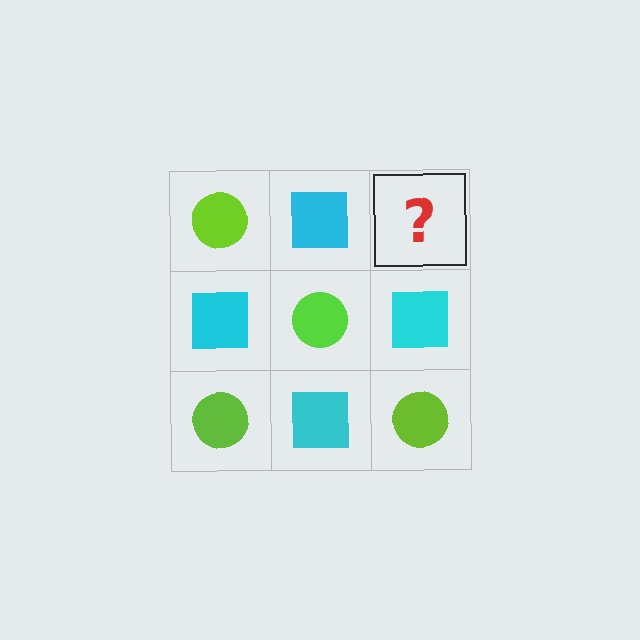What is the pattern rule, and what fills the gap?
The rule is that it alternates lime circle and cyan square in a checkerboard pattern. The gap should be filled with a lime circle.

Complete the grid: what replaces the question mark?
The question mark should be replaced with a lime circle.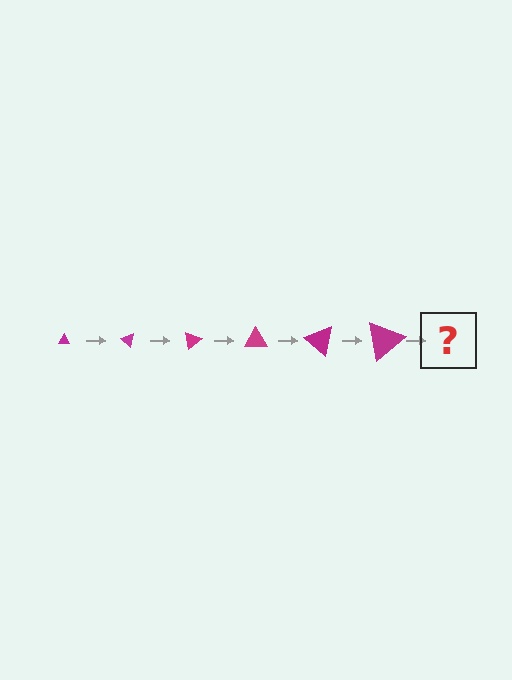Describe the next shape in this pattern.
It should be a triangle, larger than the previous one and rotated 240 degrees from the start.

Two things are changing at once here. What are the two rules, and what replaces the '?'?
The two rules are that the triangle grows larger each step and it rotates 40 degrees each step. The '?' should be a triangle, larger than the previous one and rotated 240 degrees from the start.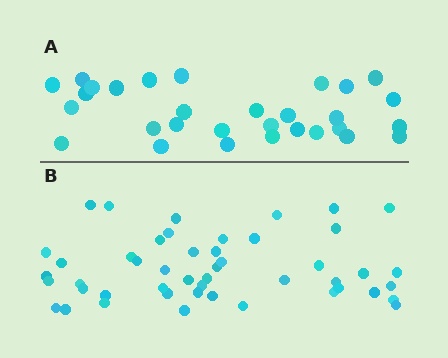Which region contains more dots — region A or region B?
Region B (the bottom region) has more dots.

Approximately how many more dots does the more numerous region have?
Region B has approximately 20 more dots than region A.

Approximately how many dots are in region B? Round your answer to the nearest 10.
About 50 dots. (The exact count is 48, which rounds to 50.)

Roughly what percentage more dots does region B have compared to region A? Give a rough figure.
About 60% more.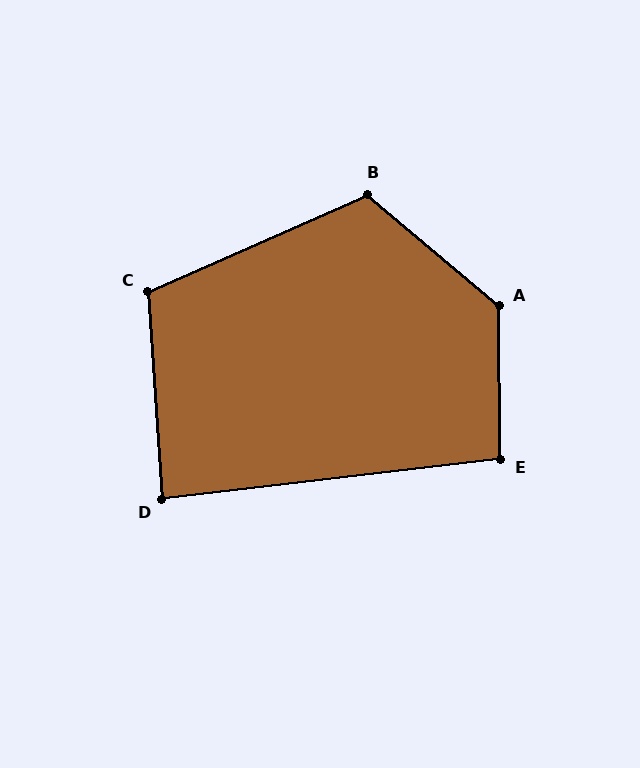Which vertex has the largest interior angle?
A, at approximately 131 degrees.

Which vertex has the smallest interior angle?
D, at approximately 87 degrees.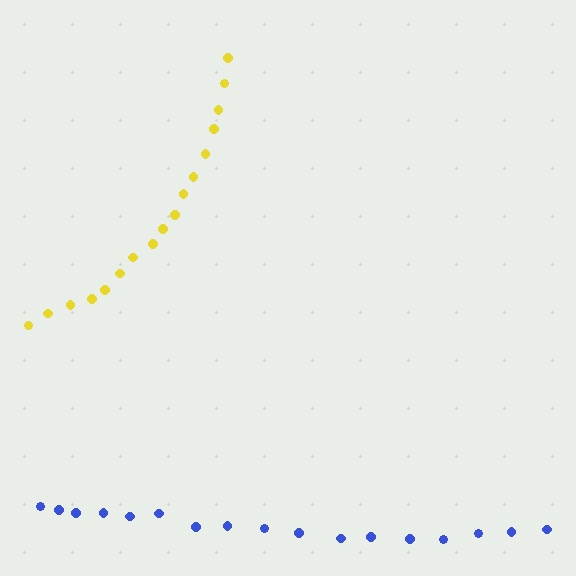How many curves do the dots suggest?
There are 2 distinct paths.